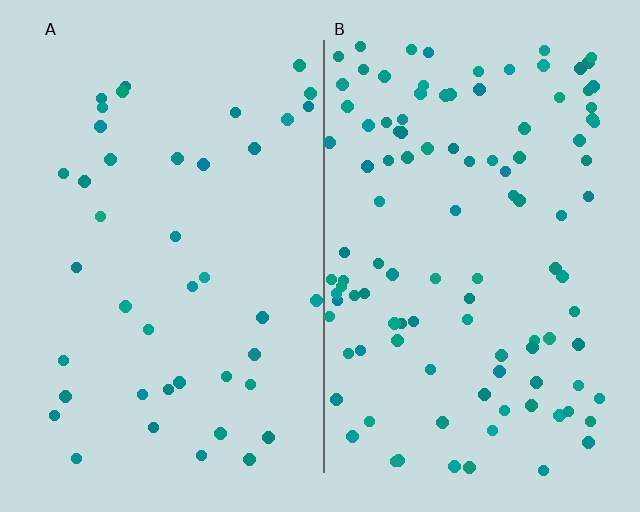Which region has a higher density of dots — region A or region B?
B (the right).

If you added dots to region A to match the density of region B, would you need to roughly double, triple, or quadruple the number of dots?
Approximately triple.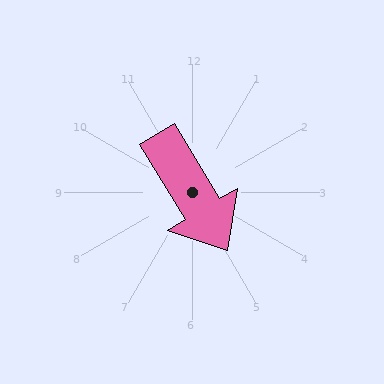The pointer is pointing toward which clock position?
Roughly 5 o'clock.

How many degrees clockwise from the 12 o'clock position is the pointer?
Approximately 149 degrees.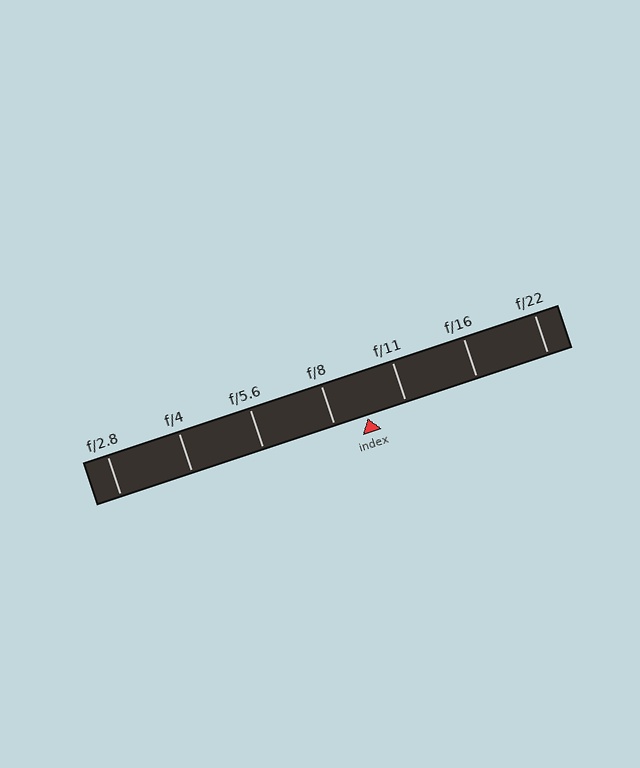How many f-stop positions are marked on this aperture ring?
There are 7 f-stop positions marked.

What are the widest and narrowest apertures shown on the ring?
The widest aperture shown is f/2.8 and the narrowest is f/22.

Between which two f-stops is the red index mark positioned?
The index mark is between f/8 and f/11.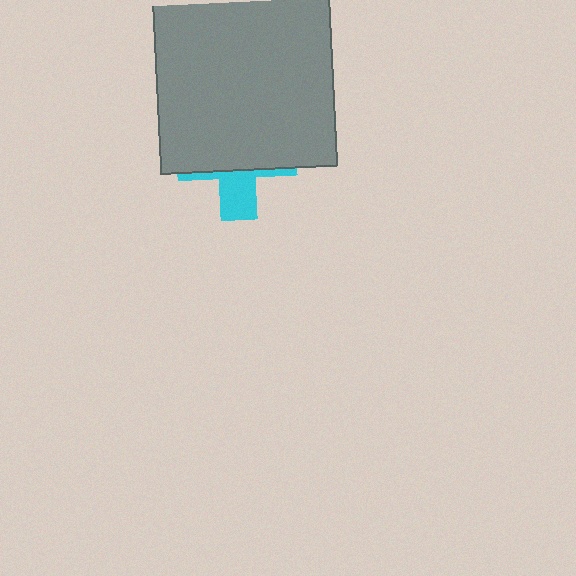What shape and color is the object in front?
The object in front is a gray square.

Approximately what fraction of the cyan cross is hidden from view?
Roughly 69% of the cyan cross is hidden behind the gray square.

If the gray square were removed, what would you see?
You would see the complete cyan cross.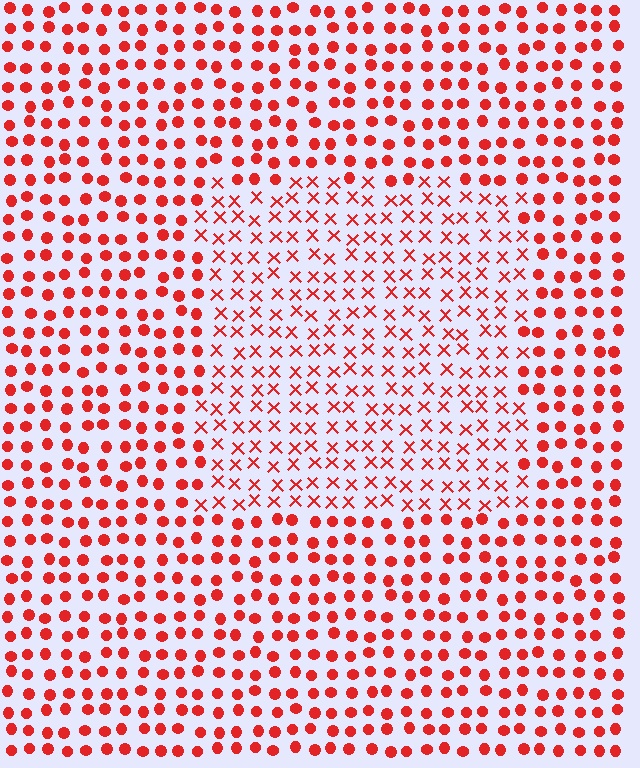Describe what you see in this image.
The image is filled with small red elements arranged in a uniform grid. A rectangle-shaped region contains X marks, while the surrounding area contains circles. The boundary is defined purely by the change in element shape.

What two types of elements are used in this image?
The image uses X marks inside the rectangle region and circles outside it.